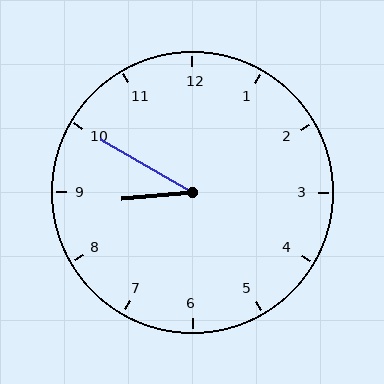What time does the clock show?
8:50.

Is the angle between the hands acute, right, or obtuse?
It is acute.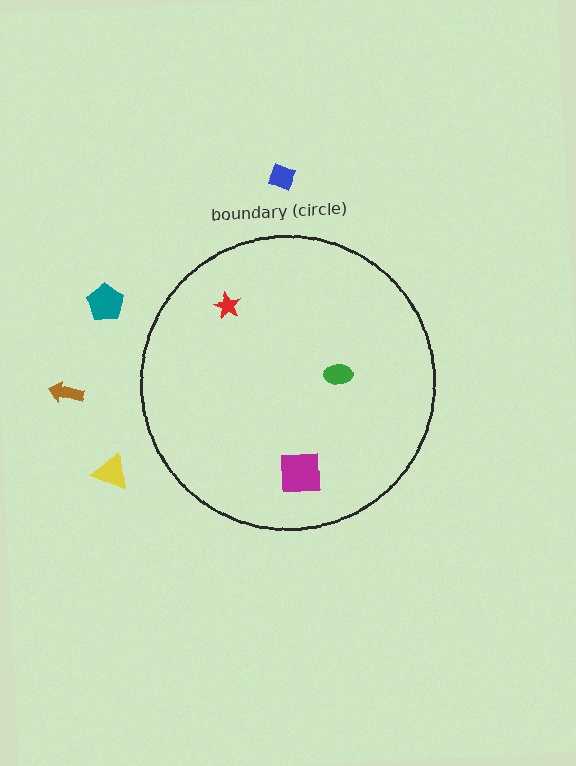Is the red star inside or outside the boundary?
Inside.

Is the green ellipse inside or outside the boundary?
Inside.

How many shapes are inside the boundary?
3 inside, 4 outside.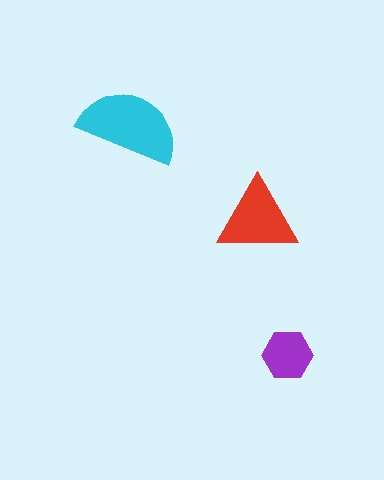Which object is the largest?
The cyan semicircle.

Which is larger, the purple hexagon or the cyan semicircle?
The cyan semicircle.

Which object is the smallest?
The purple hexagon.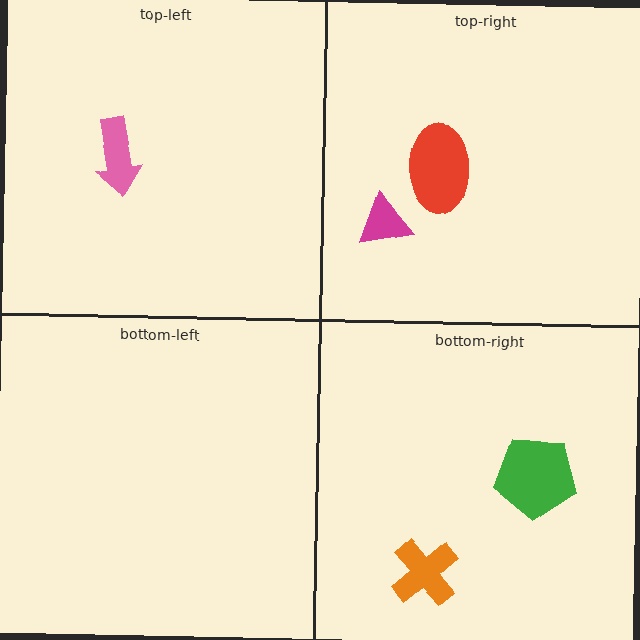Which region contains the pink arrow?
The top-left region.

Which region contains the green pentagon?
The bottom-right region.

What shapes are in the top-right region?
The red ellipse, the magenta triangle.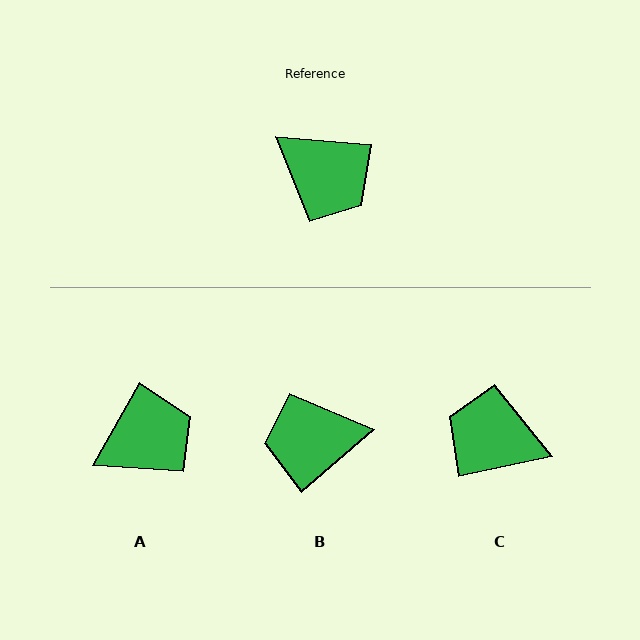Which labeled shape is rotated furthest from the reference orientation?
C, about 163 degrees away.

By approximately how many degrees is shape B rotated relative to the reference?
Approximately 134 degrees clockwise.